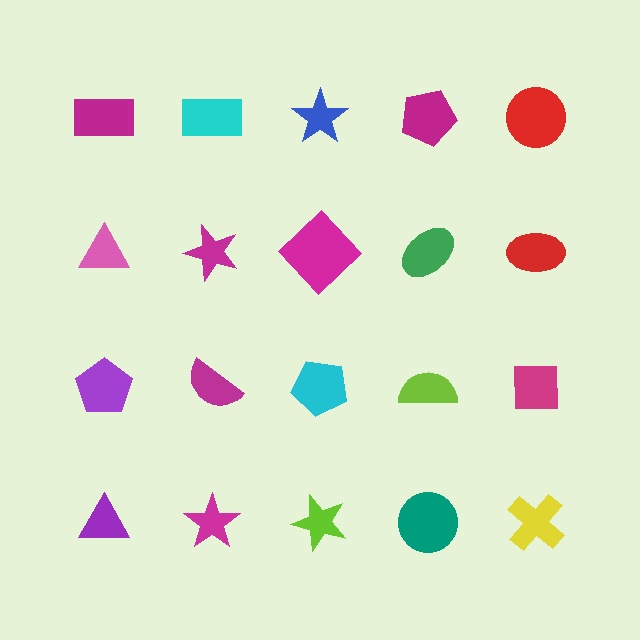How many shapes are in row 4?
5 shapes.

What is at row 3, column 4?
A lime semicircle.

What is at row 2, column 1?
A pink triangle.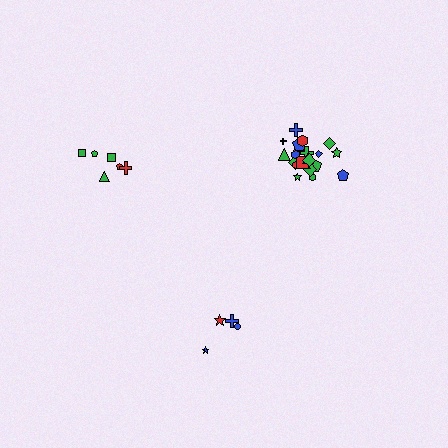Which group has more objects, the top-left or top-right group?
The top-right group.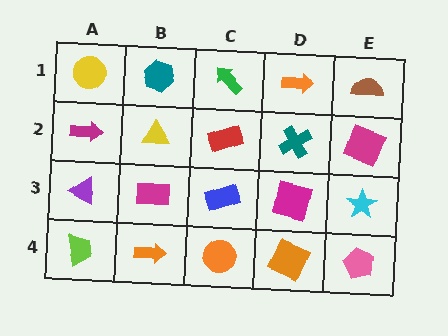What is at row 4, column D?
An orange square.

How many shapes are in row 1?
5 shapes.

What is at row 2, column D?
A teal cross.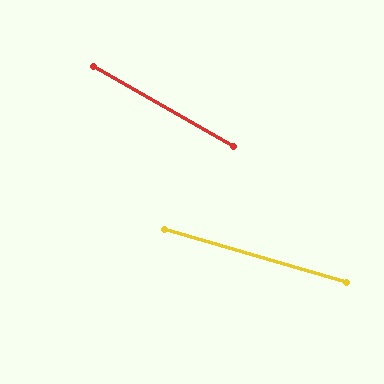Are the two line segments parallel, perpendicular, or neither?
Neither parallel nor perpendicular — they differ by about 14°.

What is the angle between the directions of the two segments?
Approximately 14 degrees.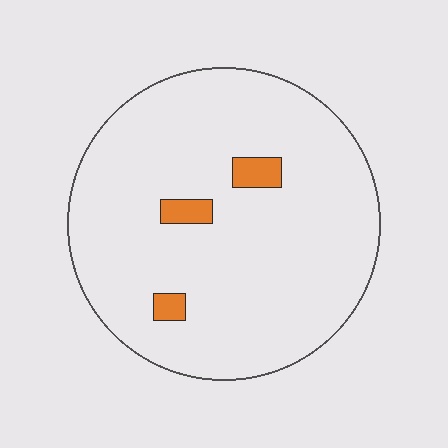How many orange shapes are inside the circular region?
3.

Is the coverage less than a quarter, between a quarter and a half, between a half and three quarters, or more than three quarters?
Less than a quarter.